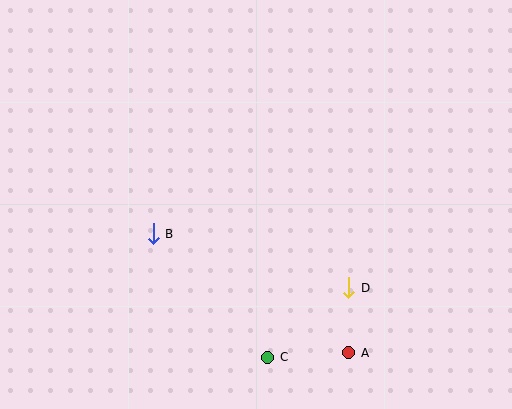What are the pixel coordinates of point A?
Point A is at (349, 353).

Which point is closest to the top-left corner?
Point B is closest to the top-left corner.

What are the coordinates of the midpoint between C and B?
The midpoint between C and B is at (211, 295).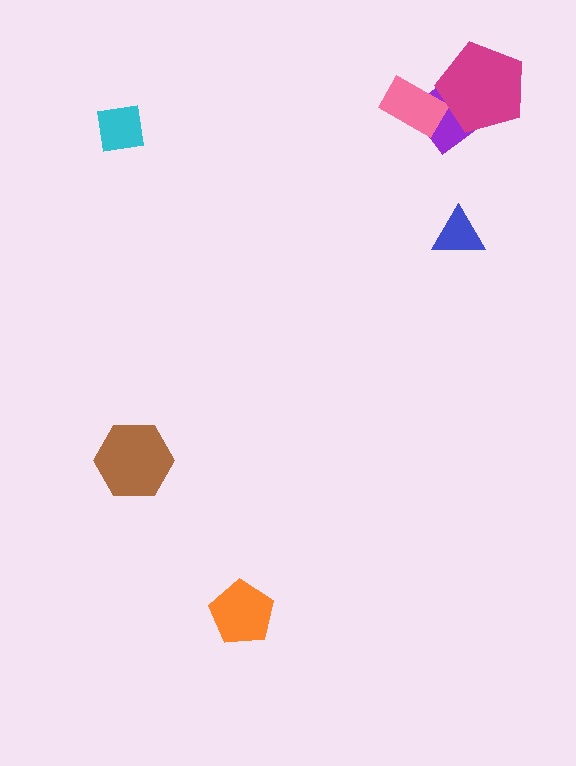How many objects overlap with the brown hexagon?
0 objects overlap with the brown hexagon.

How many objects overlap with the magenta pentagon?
1 object overlaps with the magenta pentagon.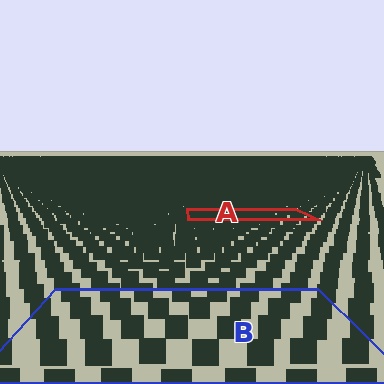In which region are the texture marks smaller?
The texture marks are smaller in region A, because it is farther away.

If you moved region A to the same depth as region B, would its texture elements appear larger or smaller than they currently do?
They would appear larger. At a closer depth, the same texture elements are projected at a bigger on-screen size.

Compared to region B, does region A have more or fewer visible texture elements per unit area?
Region A has more texture elements per unit area — they are packed more densely because it is farther away.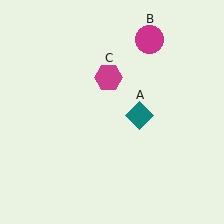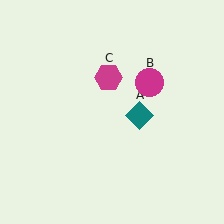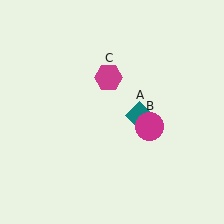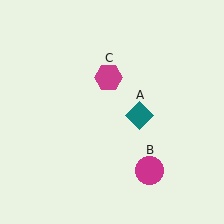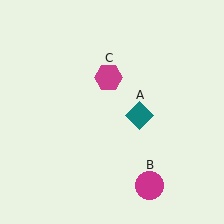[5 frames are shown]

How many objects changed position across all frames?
1 object changed position: magenta circle (object B).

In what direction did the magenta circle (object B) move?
The magenta circle (object B) moved down.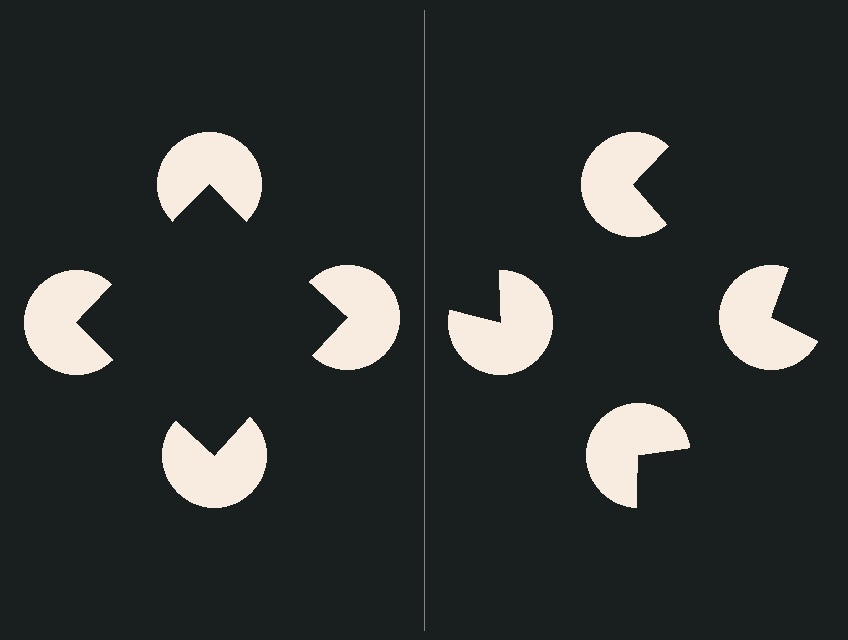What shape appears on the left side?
An illusory square.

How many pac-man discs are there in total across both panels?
8 — 4 on each side.